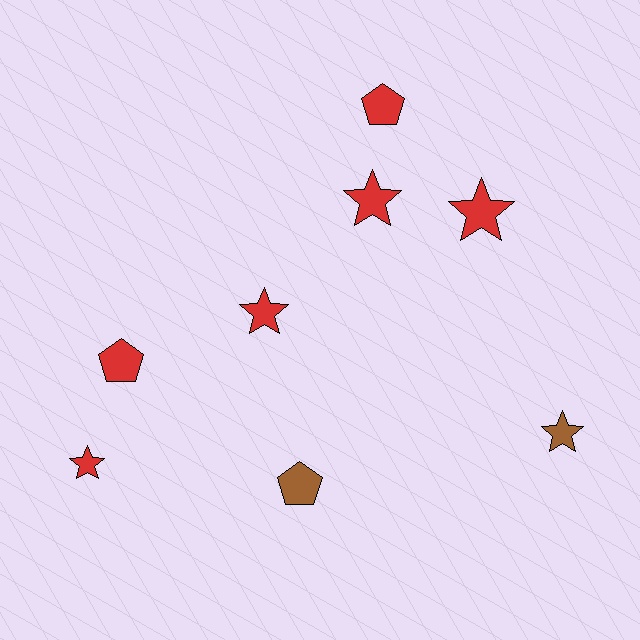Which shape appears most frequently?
Star, with 5 objects.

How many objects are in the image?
There are 8 objects.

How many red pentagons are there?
There are 2 red pentagons.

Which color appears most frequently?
Red, with 6 objects.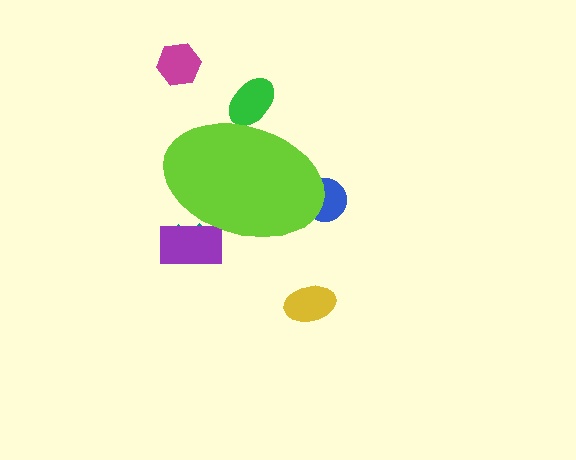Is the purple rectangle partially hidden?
Yes, the purple rectangle is partially hidden behind the lime ellipse.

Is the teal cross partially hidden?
Yes, the teal cross is partially hidden behind the lime ellipse.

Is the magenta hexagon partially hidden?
No, the magenta hexagon is fully visible.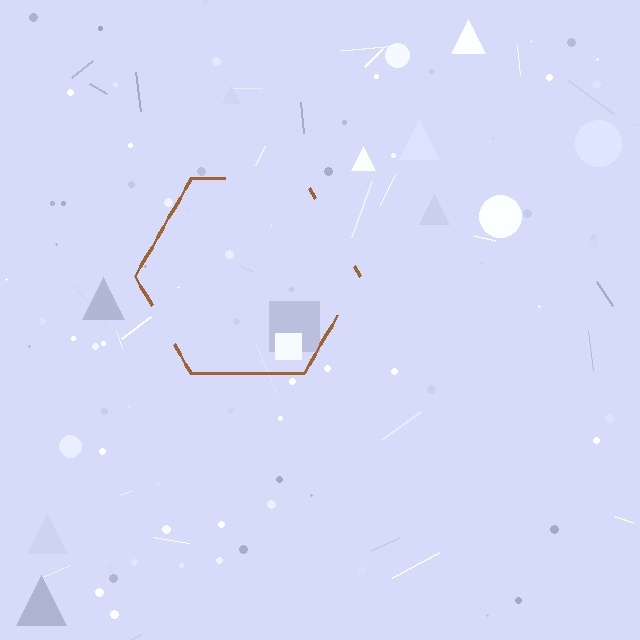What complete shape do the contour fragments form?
The contour fragments form a hexagon.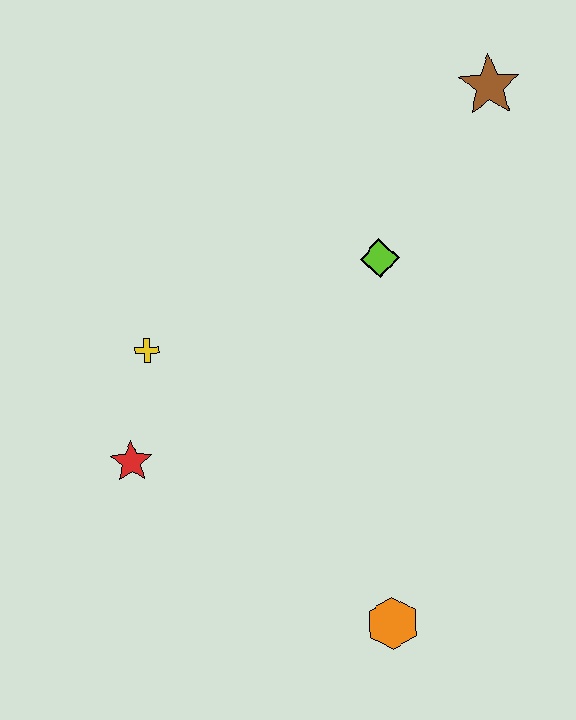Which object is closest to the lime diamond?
The brown star is closest to the lime diamond.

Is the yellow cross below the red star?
No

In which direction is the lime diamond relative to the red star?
The lime diamond is to the right of the red star.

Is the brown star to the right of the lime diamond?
Yes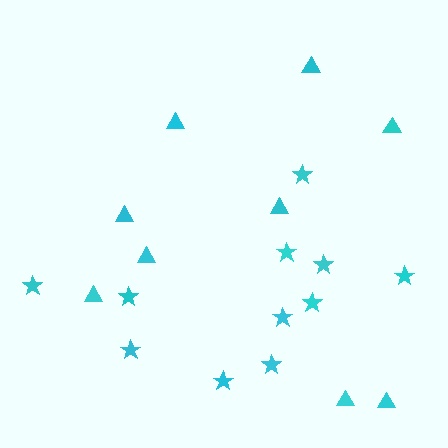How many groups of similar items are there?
There are 2 groups: one group of triangles (9) and one group of stars (11).